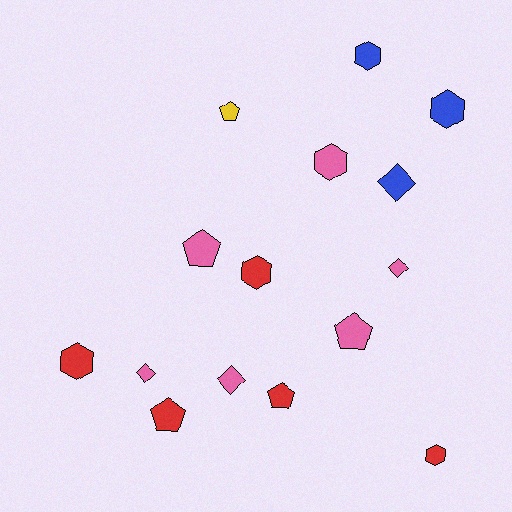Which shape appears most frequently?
Hexagon, with 6 objects.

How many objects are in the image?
There are 15 objects.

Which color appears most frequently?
Pink, with 6 objects.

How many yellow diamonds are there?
There are no yellow diamonds.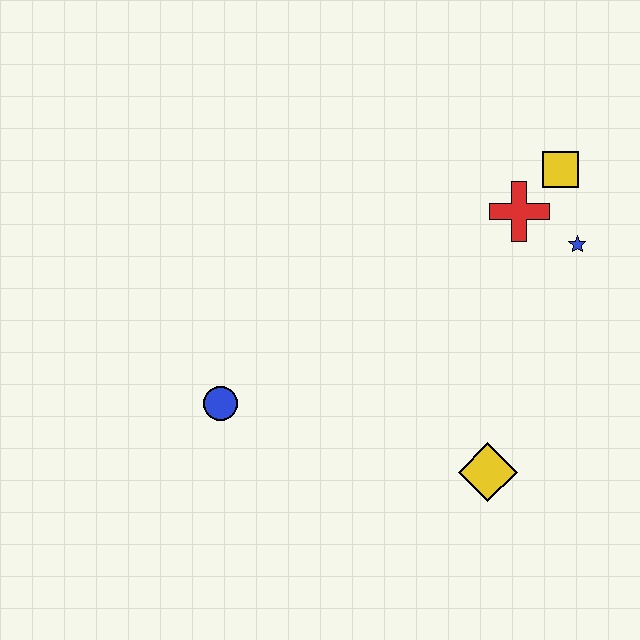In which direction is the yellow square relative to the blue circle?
The yellow square is to the right of the blue circle.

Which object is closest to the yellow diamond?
The blue star is closest to the yellow diamond.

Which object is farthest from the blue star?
The blue circle is farthest from the blue star.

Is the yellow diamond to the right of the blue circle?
Yes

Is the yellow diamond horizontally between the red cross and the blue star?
No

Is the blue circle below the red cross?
Yes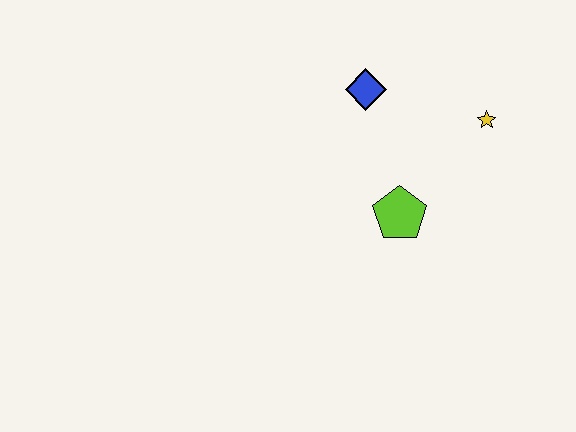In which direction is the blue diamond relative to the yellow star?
The blue diamond is to the left of the yellow star.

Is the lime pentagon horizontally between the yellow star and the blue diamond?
Yes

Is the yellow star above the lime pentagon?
Yes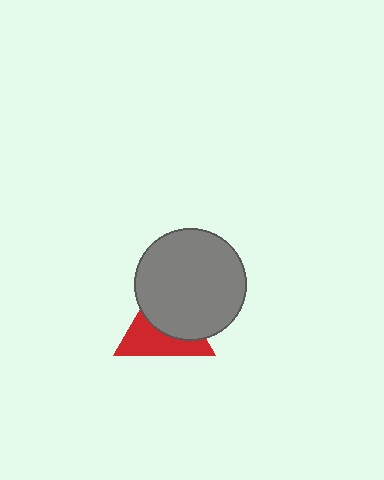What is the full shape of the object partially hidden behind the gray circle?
The partially hidden object is a red triangle.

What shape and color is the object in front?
The object in front is a gray circle.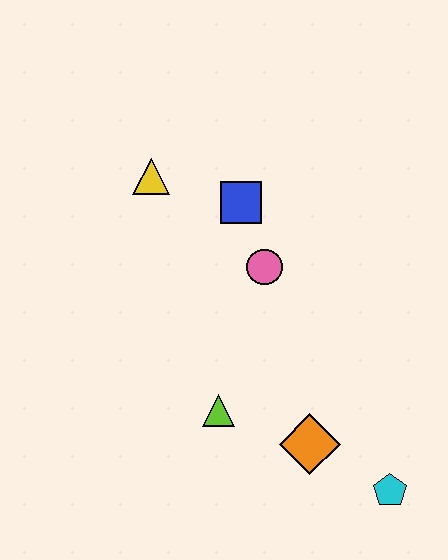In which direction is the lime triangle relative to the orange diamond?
The lime triangle is to the left of the orange diamond.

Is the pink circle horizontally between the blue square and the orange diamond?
Yes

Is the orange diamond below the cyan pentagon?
No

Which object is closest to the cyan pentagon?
The orange diamond is closest to the cyan pentagon.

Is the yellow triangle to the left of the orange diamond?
Yes